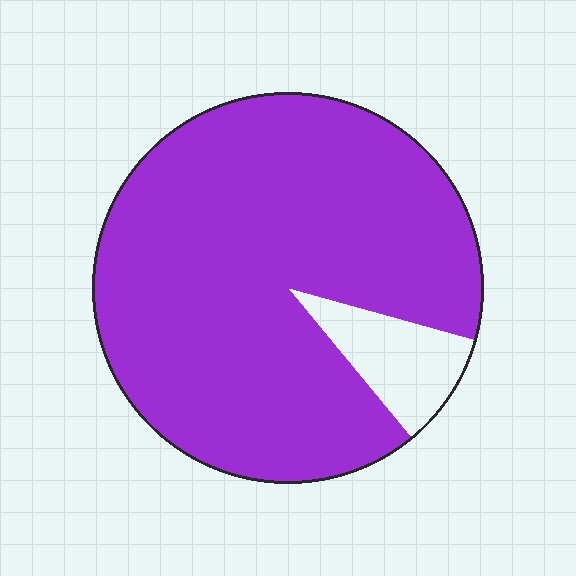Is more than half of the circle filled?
Yes.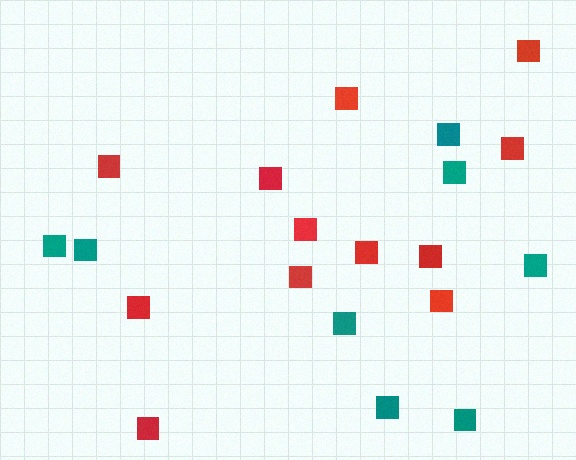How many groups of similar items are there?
There are 2 groups: one group of teal squares (8) and one group of red squares (12).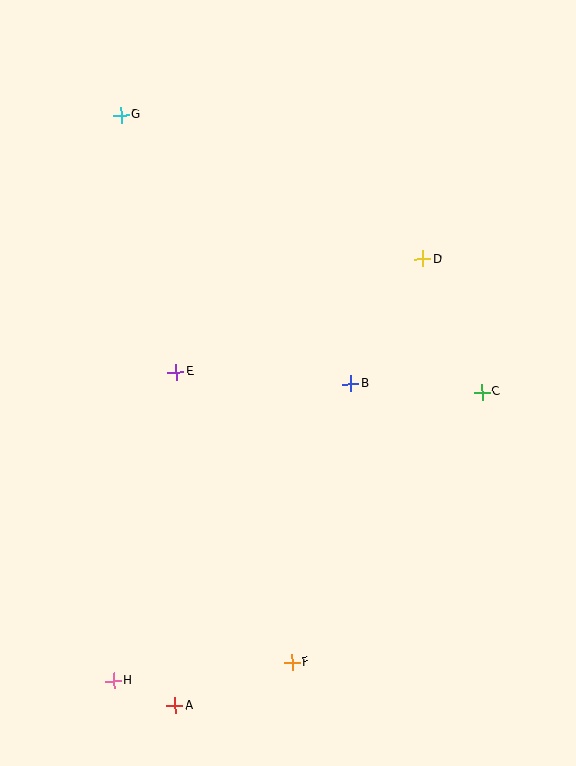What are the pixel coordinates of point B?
Point B is at (351, 384).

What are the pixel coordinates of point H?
Point H is at (113, 681).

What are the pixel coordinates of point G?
Point G is at (121, 115).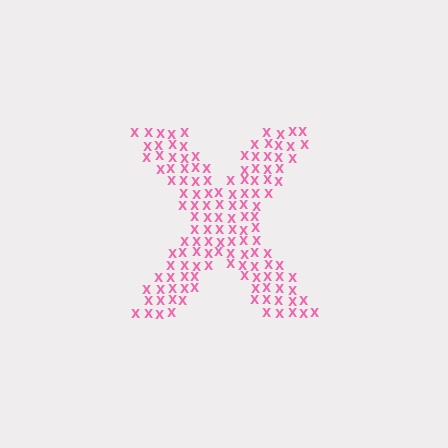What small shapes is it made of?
It is made of small letter X's.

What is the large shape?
The large shape is the letter X.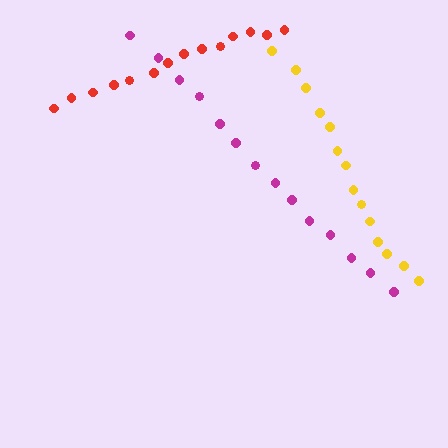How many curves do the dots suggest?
There are 3 distinct paths.